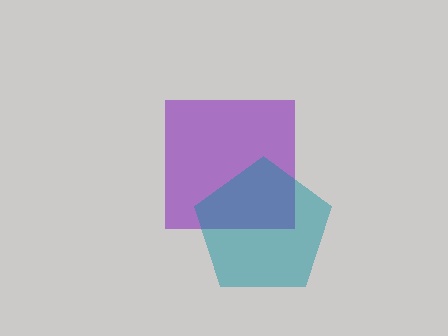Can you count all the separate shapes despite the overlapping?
Yes, there are 2 separate shapes.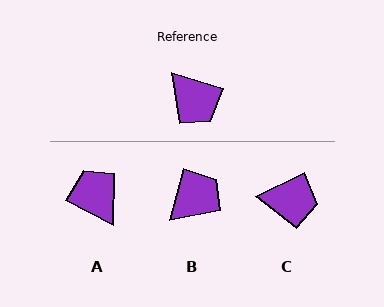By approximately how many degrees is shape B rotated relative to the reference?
Approximately 93 degrees counter-clockwise.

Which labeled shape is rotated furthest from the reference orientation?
A, about 170 degrees away.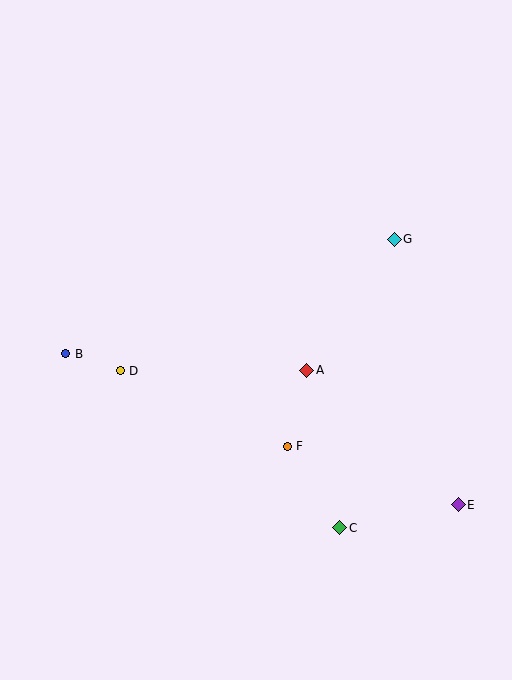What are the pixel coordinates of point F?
Point F is at (287, 446).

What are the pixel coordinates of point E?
Point E is at (458, 505).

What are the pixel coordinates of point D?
Point D is at (120, 371).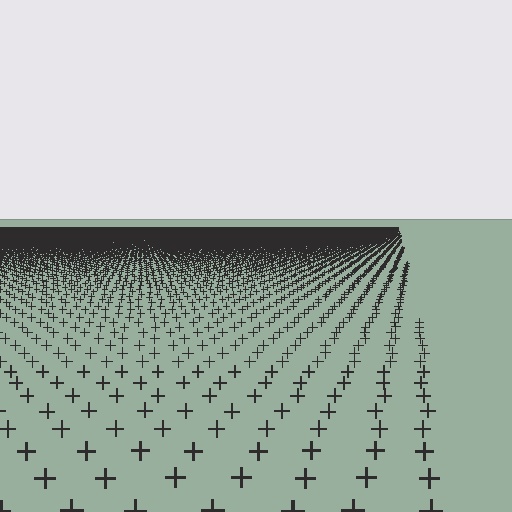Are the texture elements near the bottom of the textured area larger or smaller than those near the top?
Larger. Near the bottom, elements are closer to the viewer and appear at a bigger on-screen size.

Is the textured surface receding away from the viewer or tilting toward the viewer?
The surface is receding away from the viewer. Texture elements get smaller and denser toward the top.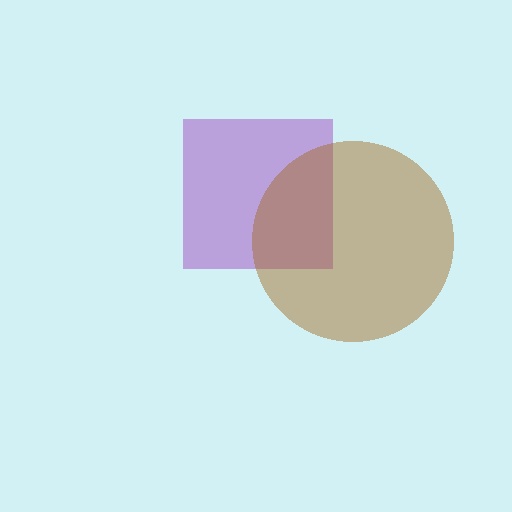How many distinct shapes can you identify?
There are 2 distinct shapes: a purple square, a brown circle.